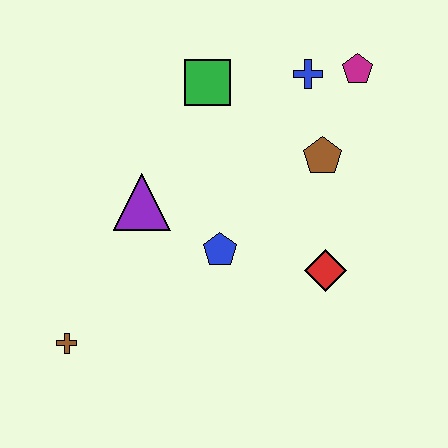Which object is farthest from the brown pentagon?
The brown cross is farthest from the brown pentagon.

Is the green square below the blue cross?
Yes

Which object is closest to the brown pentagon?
The blue cross is closest to the brown pentagon.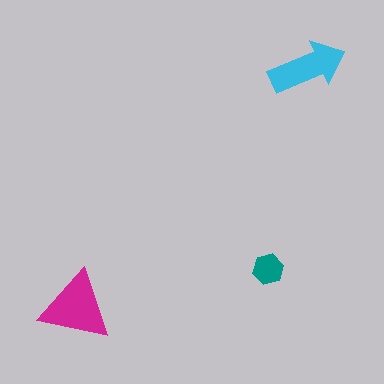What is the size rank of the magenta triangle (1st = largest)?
1st.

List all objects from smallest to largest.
The teal hexagon, the cyan arrow, the magenta triangle.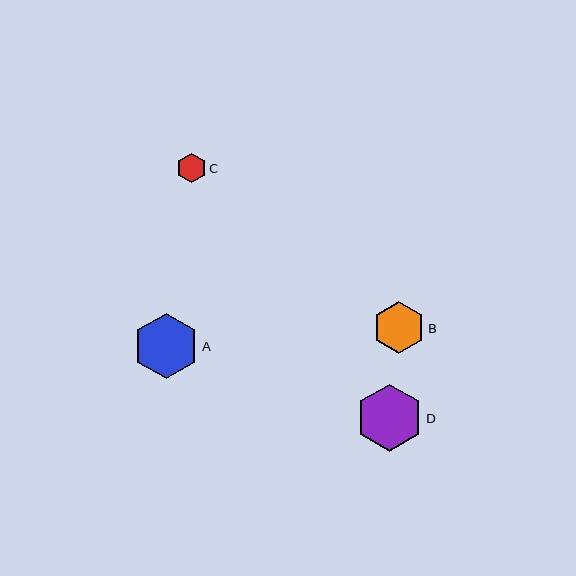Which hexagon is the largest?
Hexagon D is the largest with a size of approximately 67 pixels.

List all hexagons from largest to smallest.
From largest to smallest: D, A, B, C.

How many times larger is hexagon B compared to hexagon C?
Hexagon B is approximately 1.8 times the size of hexagon C.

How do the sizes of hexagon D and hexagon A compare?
Hexagon D and hexagon A are approximately the same size.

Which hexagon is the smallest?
Hexagon C is the smallest with a size of approximately 29 pixels.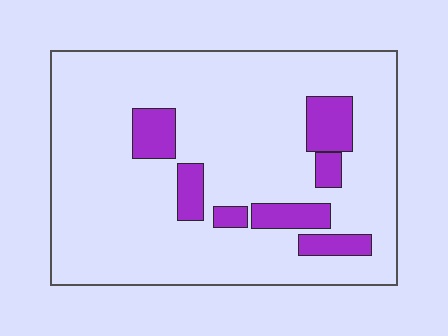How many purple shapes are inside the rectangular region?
7.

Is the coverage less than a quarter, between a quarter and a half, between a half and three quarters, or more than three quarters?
Less than a quarter.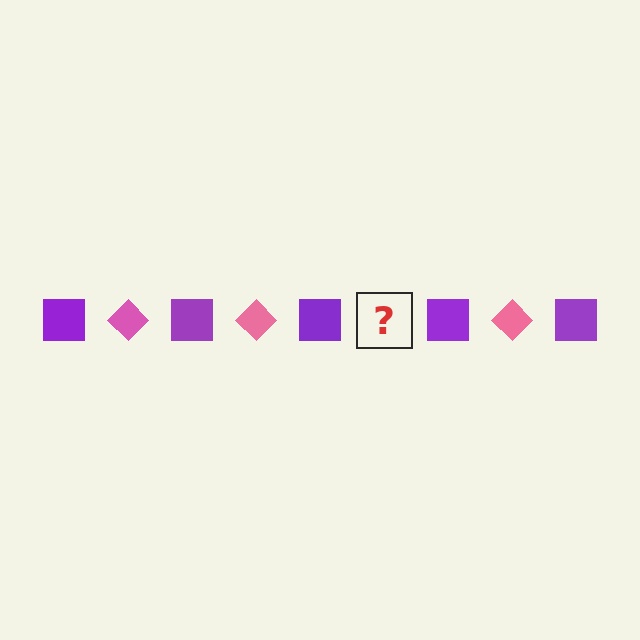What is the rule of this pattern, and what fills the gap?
The rule is that the pattern alternates between purple square and pink diamond. The gap should be filled with a pink diamond.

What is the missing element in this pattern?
The missing element is a pink diamond.